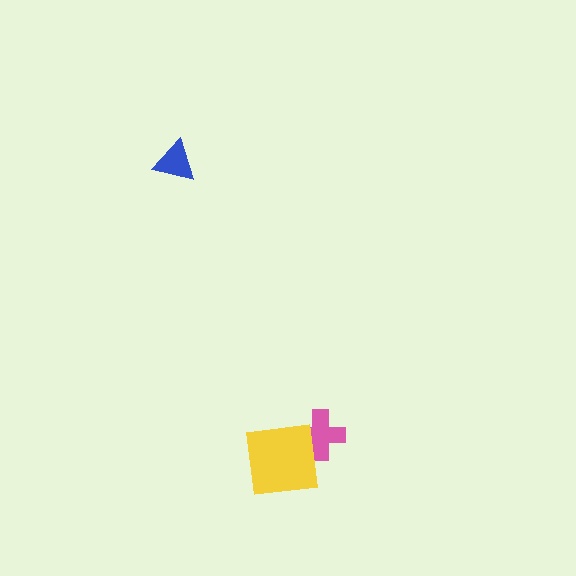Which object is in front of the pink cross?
The yellow square is in front of the pink cross.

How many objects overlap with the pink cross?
1 object overlaps with the pink cross.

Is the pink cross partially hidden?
Yes, it is partially covered by another shape.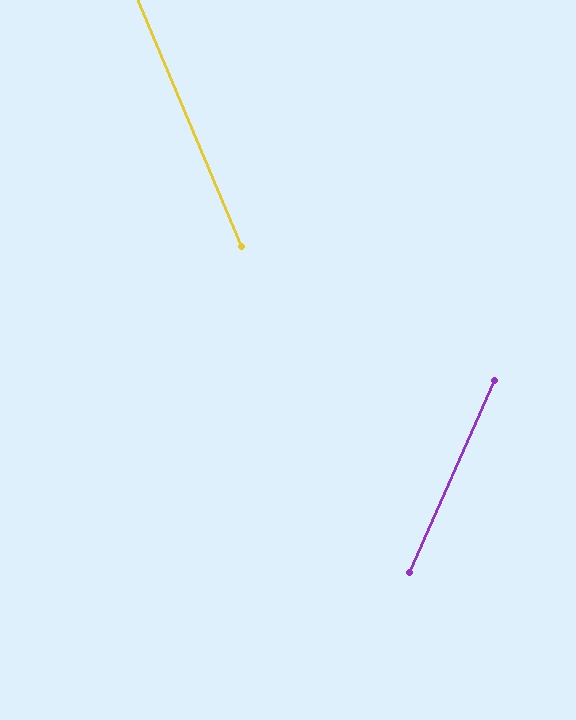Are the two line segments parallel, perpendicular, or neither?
Neither parallel nor perpendicular — they differ by about 47°.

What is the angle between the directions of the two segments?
Approximately 47 degrees.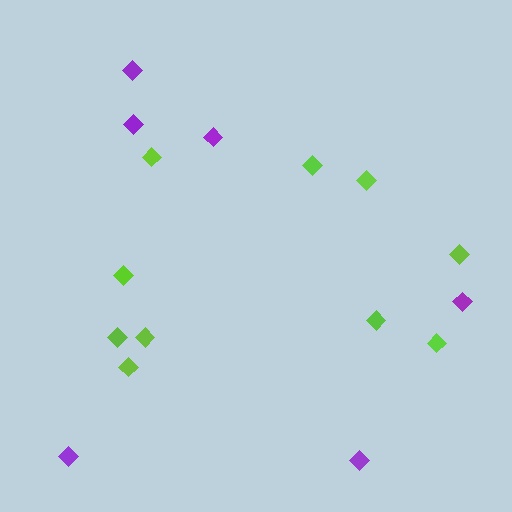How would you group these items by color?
There are 2 groups: one group of lime diamonds (10) and one group of purple diamonds (6).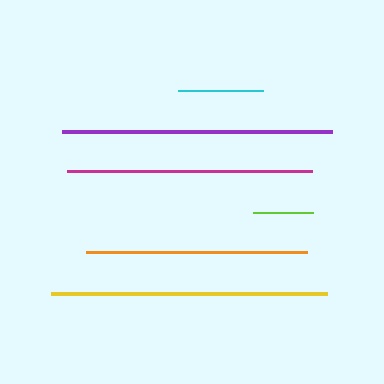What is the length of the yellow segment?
The yellow segment is approximately 276 pixels long.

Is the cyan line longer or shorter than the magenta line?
The magenta line is longer than the cyan line.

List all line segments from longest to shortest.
From longest to shortest: yellow, purple, magenta, orange, cyan, lime.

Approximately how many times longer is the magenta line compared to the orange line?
The magenta line is approximately 1.1 times the length of the orange line.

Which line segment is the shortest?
The lime line is the shortest at approximately 60 pixels.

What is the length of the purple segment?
The purple segment is approximately 270 pixels long.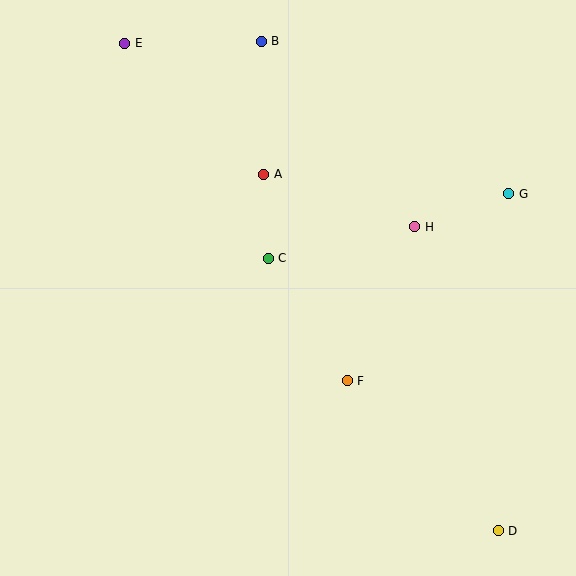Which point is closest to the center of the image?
Point C at (268, 258) is closest to the center.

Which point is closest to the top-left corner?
Point E is closest to the top-left corner.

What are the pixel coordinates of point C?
Point C is at (268, 258).